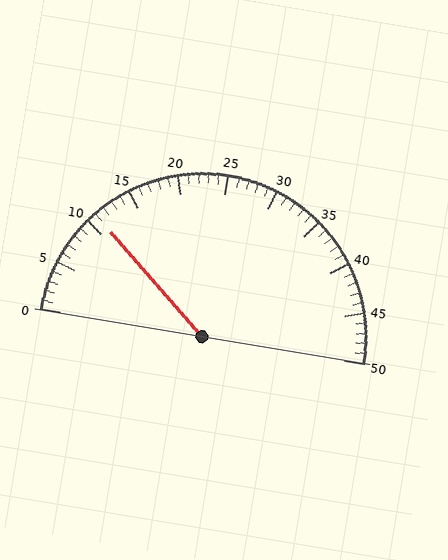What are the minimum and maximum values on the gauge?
The gauge ranges from 0 to 50.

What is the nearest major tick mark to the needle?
The nearest major tick mark is 10.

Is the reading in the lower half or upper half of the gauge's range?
The reading is in the lower half of the range (0 to 50).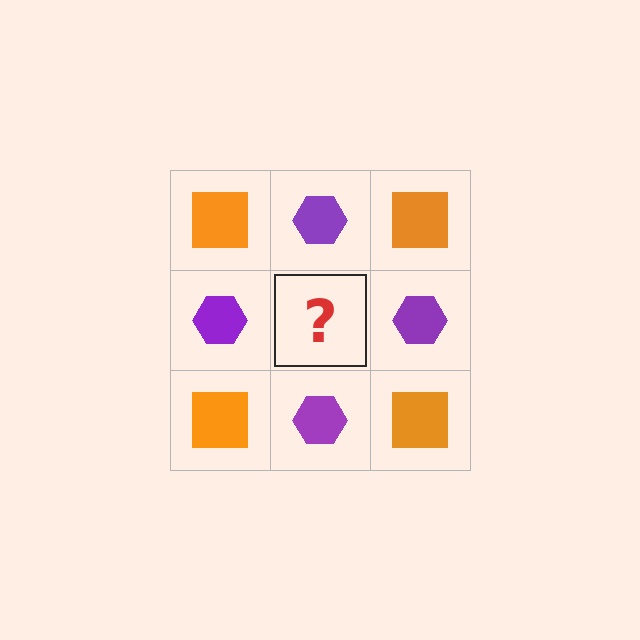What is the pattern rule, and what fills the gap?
The rule is that it alternates orange square and purple hexagon in a checkerboard pattern. The gap should be filled with an orange square.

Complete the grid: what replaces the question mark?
The question mark should be replaced with an orange square.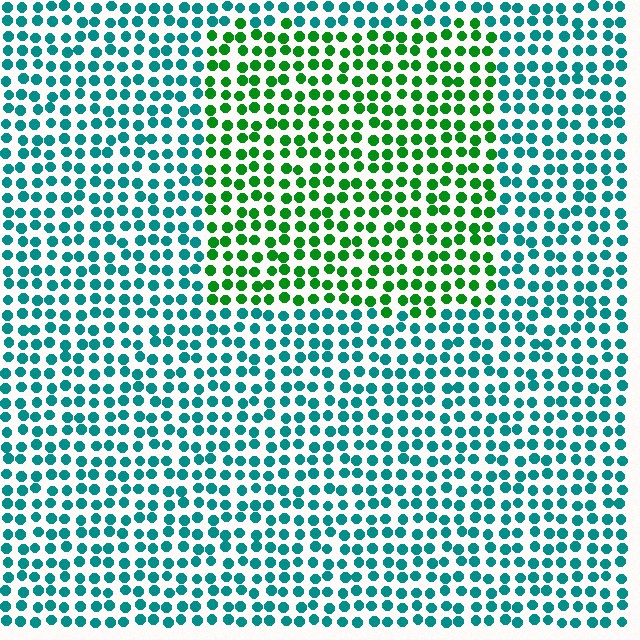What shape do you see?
I see a rectangle.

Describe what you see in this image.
The image is filled with small teal elements in a uniform arrangement. A rectangle-shaped region is visible where the elements are tinted to a slightly different hue, forming a subtle color boundary.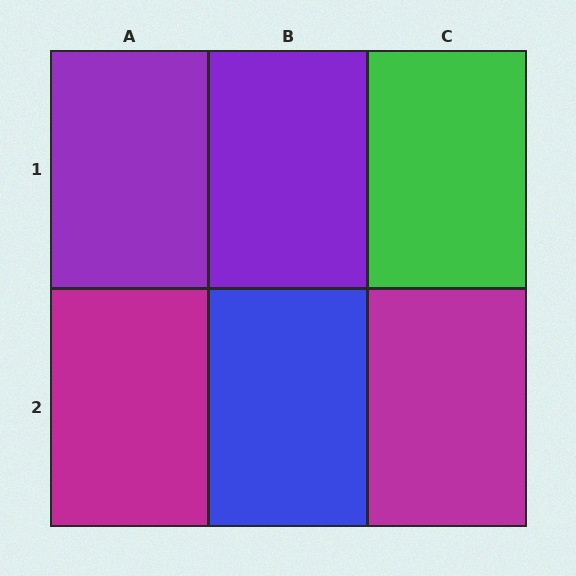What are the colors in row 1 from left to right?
Purple, purple, green.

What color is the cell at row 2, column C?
Magenta.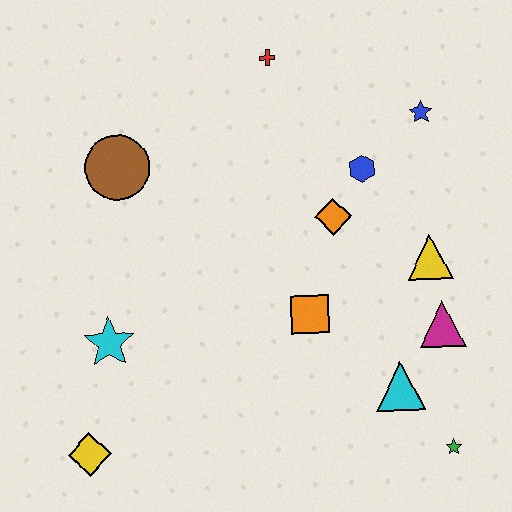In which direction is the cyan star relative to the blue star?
The cyan star is to the left of the blue star.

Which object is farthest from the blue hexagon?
The yellow diamond is farthest from the blue hexagon.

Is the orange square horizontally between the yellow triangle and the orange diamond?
No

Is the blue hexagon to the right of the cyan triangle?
No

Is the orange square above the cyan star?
Yes